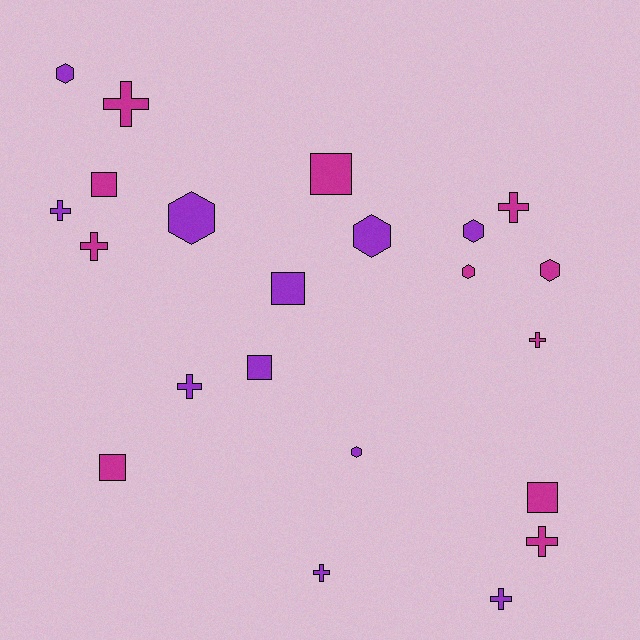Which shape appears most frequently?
Cross, with 9 objects.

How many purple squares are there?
There are 2 purple squares.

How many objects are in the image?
There are 22 objects.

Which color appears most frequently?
Magenta, with 11 objects.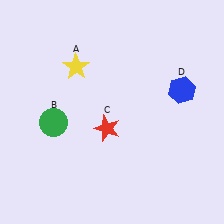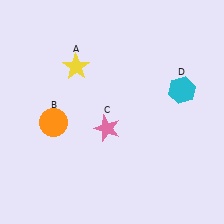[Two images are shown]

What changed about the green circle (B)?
In Image 1, B is green. In Image 2, it changed to orange.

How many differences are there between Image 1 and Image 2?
There are 3 differences between the two images.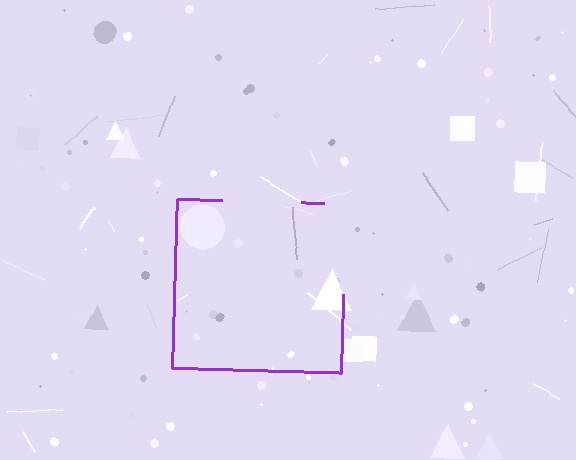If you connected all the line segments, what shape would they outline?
They would outline a square.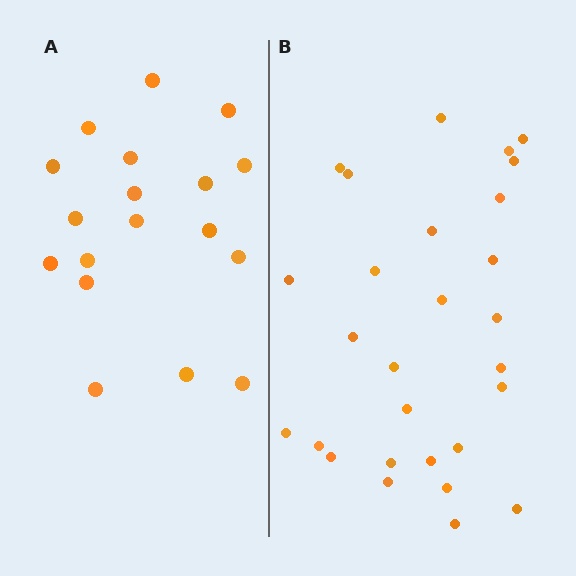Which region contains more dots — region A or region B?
Region B (the right region) has more dots.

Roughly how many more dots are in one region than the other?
Region B has roughly 10 or so more dots than region A.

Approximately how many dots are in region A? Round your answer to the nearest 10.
About 20 dots. (The exact count is 18, which rounds to 20.)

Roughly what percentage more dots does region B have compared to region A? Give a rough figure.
About 55% more.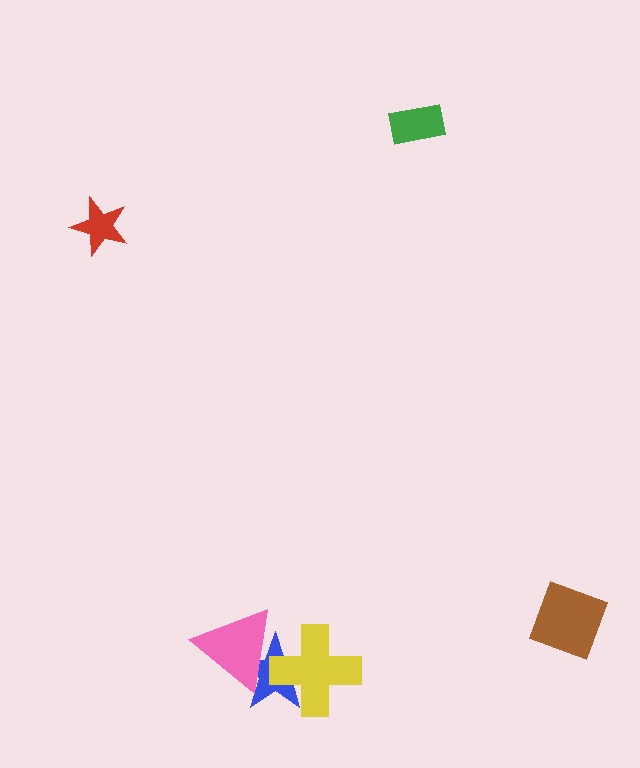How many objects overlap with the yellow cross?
2 objects overlap with the yellow cross.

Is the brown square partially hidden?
No, no other shape covers it.